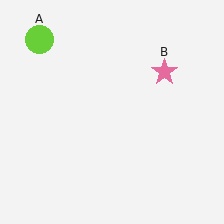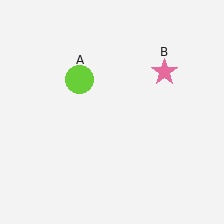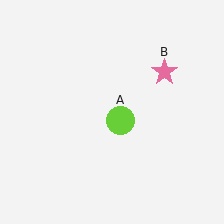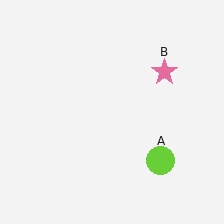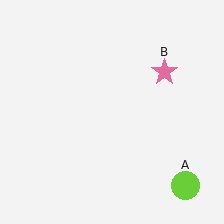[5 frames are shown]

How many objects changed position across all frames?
1 object changed position: lime circle (object A).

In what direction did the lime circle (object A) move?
The lime circle (object A) moved down and to the right.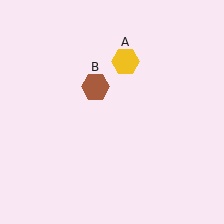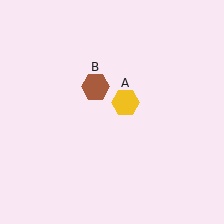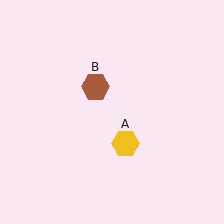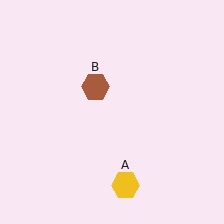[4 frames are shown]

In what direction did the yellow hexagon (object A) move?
The yellow hexagon (object A) moved down.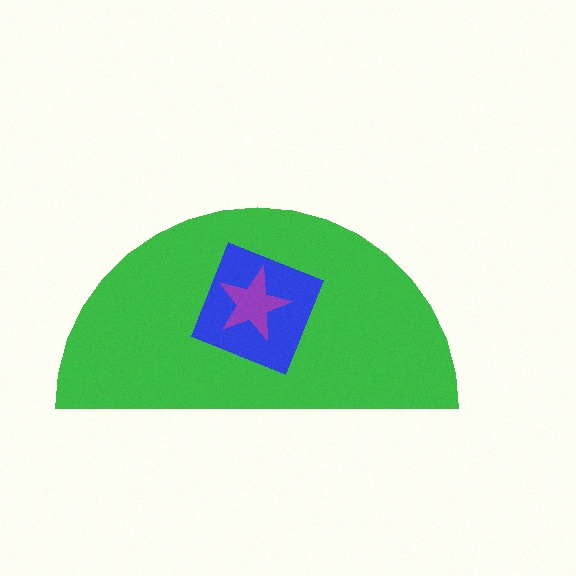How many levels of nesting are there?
3.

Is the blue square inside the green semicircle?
Yes.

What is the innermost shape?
The purple star.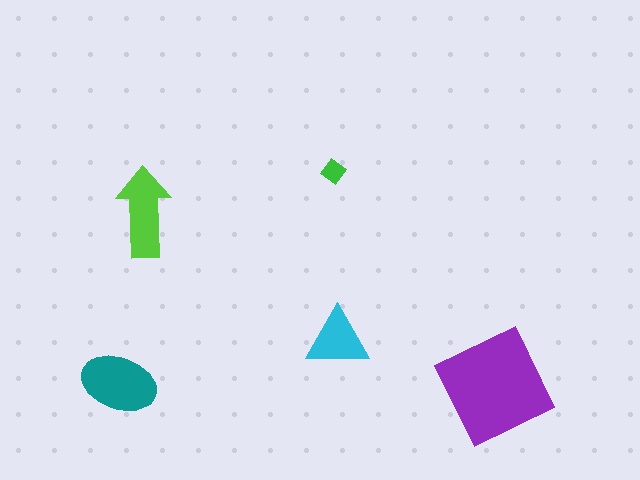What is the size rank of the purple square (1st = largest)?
1st.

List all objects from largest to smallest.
The purple square, the teal ellipse, the lime arrow, the cyan triangle, the green diamond.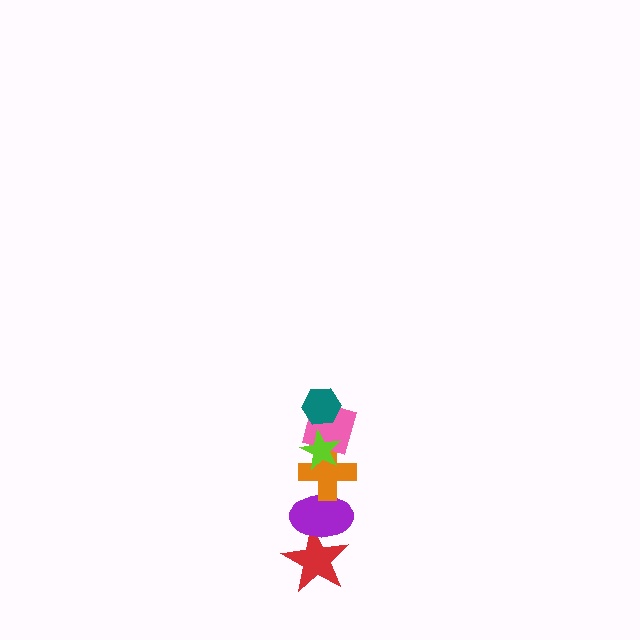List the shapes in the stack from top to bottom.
From top to bottom: the teal hexagon, the lime star, the pink diamond, the orange cross, the purple ellipse, the red star.